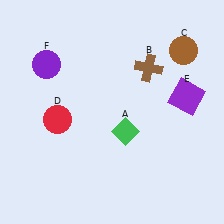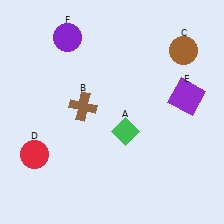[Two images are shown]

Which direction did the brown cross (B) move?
The brown cross (B) moved left.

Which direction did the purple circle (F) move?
The purple circle (F) moved up.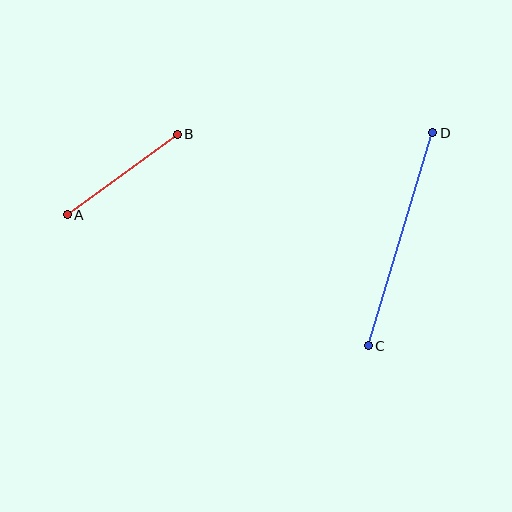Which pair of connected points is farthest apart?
Points C and D are farthest apart.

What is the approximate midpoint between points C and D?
The midpoint is at approximately (401, 239) pixels.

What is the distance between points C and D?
The distance is approximately 223 pixels.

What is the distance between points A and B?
The distance is approximately 137 pixels.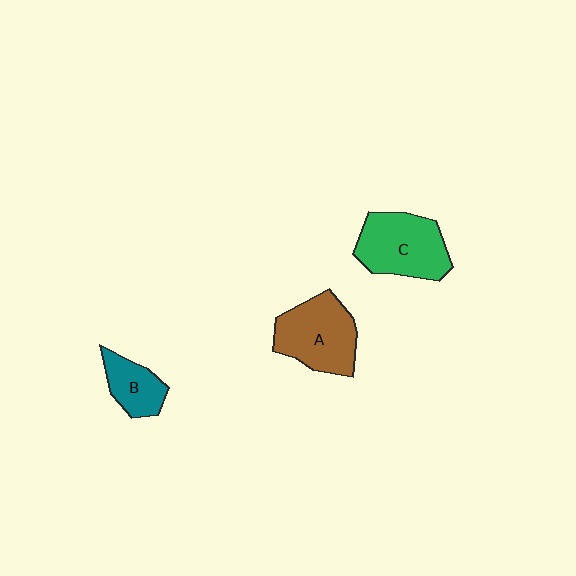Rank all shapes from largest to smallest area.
From largest to smallest: C (green), A (brown), B (teal).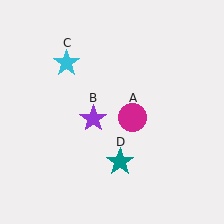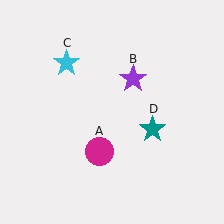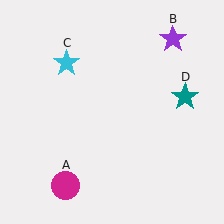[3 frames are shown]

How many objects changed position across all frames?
3 objects changed position: magenta circle (object A), purple star (object B), teal star (object D).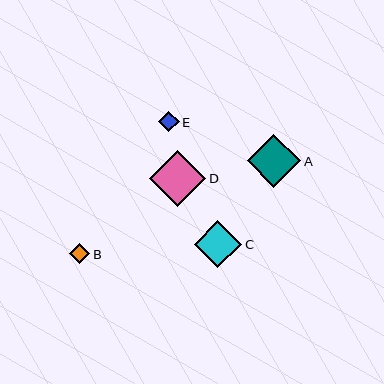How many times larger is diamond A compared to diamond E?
Diamond A is approximately 2.6 times the size of diamond E.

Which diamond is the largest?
Diamond D is the largest with a size of approximately 56 pixels.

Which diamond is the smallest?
Diamond B is the smallest with a size of approximately 20 pixels.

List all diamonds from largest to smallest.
From largest to smallest: D, A, C, E, B.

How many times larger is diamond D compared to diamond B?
Diamond D is approximately 2.8 times the size of diamond B.